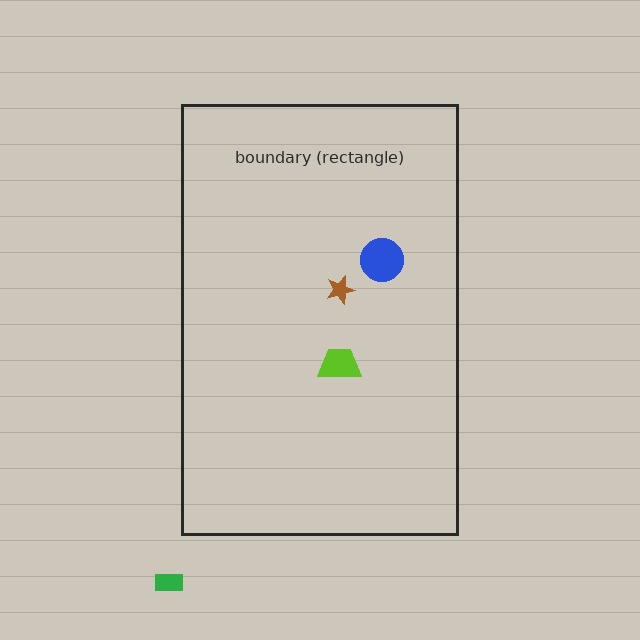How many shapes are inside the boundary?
3 inside, 1 outside.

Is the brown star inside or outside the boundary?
Inside.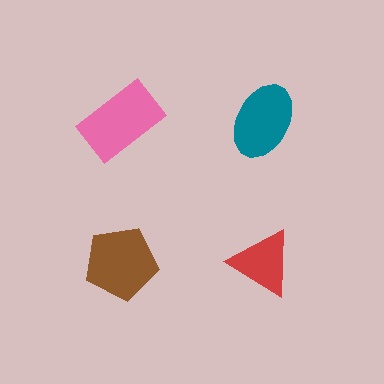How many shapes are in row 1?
2 shapes.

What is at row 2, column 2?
A red triangle.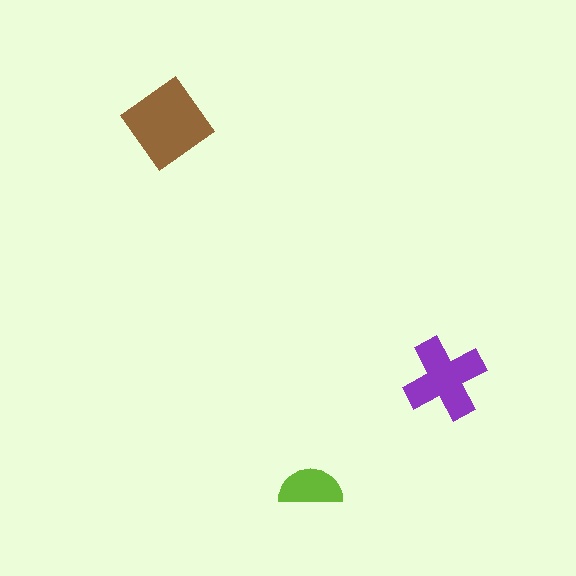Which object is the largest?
The brown diamond.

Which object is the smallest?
The lime semicircle.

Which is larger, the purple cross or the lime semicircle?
The purple cross.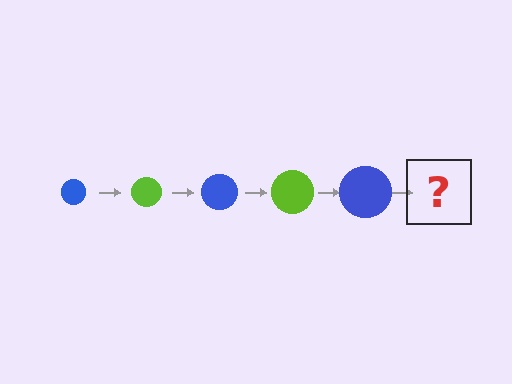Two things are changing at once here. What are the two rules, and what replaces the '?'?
The two rules are that the circle grows larger each step and the color cycles through blue and lime. The '?' should be a lime circle, larger than the previous one.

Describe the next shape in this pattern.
It should be a lime circle, larger than the previous one.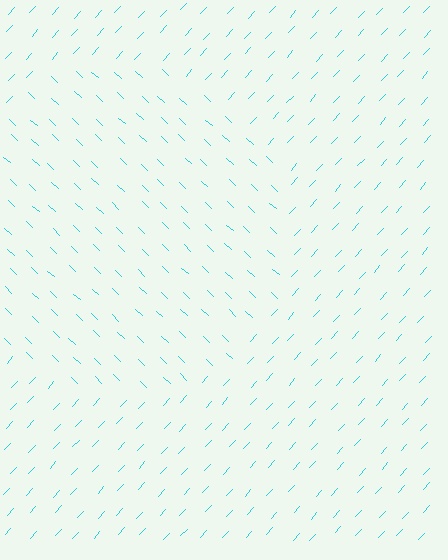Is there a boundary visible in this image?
Yes, there is a texture boundary formed by a change in line orientation.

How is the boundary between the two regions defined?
The boundary is defined purely by a change in line orientation (approximately 89 degrees difference). All lines are the same color and thickness.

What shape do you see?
I see a circle.